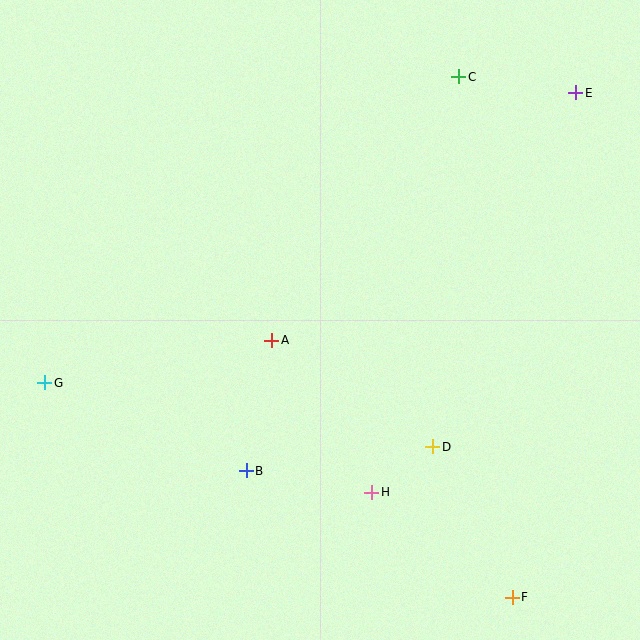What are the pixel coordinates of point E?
Point E is at (576, 93).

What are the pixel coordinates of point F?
Point F is at (512, 597).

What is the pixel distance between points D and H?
The distance between D and H is 76 pixels.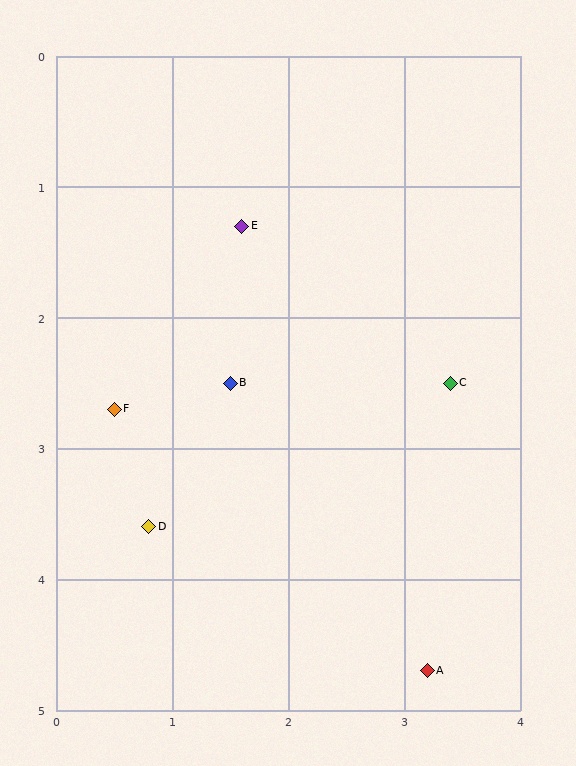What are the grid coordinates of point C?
Point C is at approximately (3.4, 2.5).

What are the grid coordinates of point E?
Point E is at approximately (1.6, 1.3).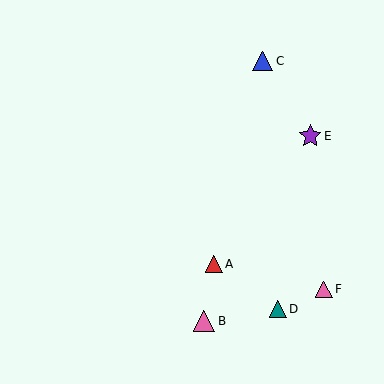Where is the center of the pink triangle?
The center of the pink triangle is at (204, 321).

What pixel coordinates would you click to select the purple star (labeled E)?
Click at (310, 136) to select the purple star E.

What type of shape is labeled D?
Shape D is a teal triangle.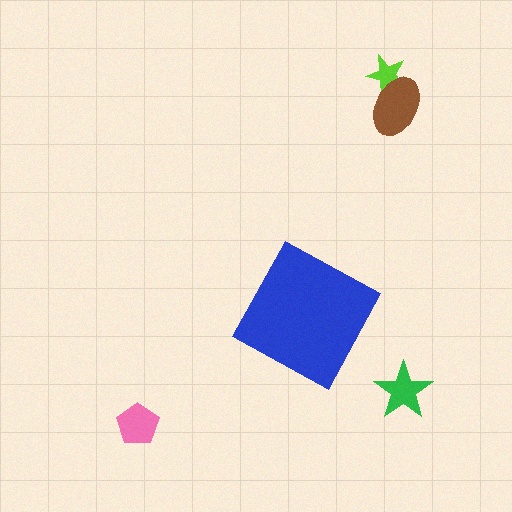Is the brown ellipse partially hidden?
No, the brown ellipse is fully visible.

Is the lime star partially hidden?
No, the lime star is fully visible.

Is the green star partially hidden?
No, the green star is fully visible.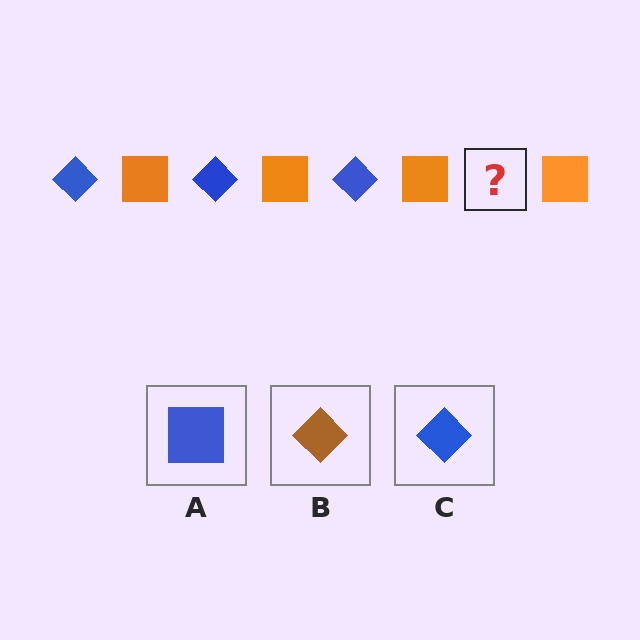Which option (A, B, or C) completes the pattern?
C.